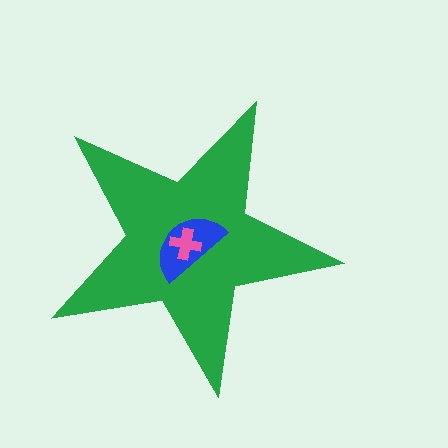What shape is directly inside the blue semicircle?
The pink cross.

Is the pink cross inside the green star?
Yes.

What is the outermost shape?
The green star.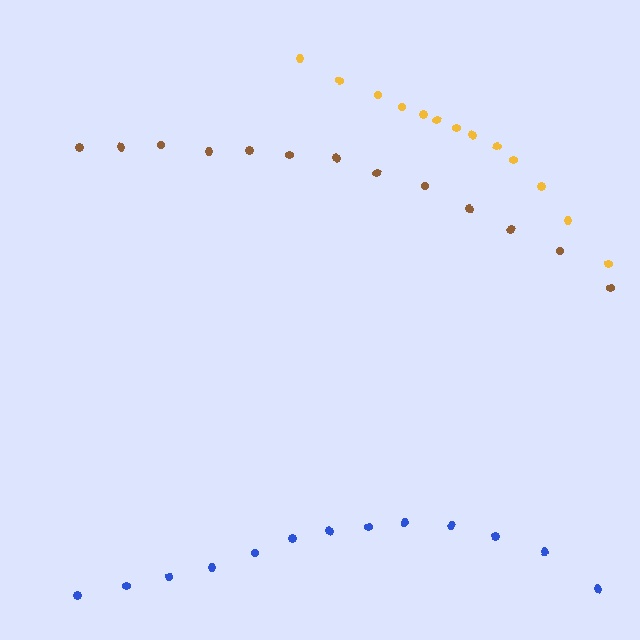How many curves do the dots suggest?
There are 3 distinct paths.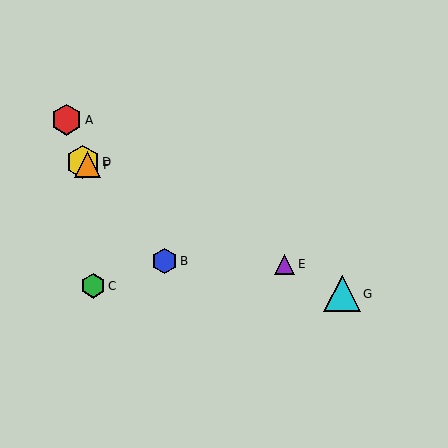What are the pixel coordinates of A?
Object A is at (66, 120).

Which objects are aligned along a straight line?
Objects D, E, F, G are aligned along a straight line.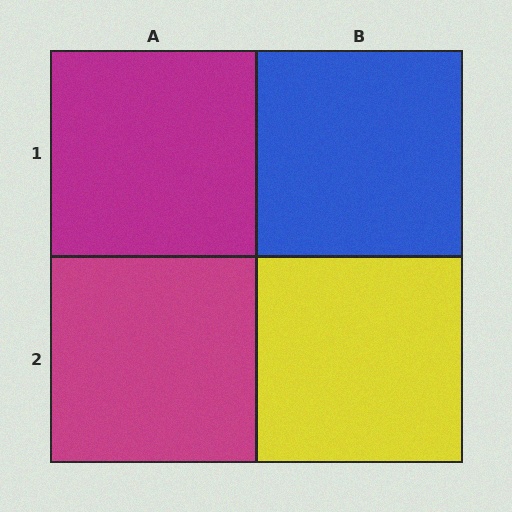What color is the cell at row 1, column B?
Blue.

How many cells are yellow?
1 cell is yellow.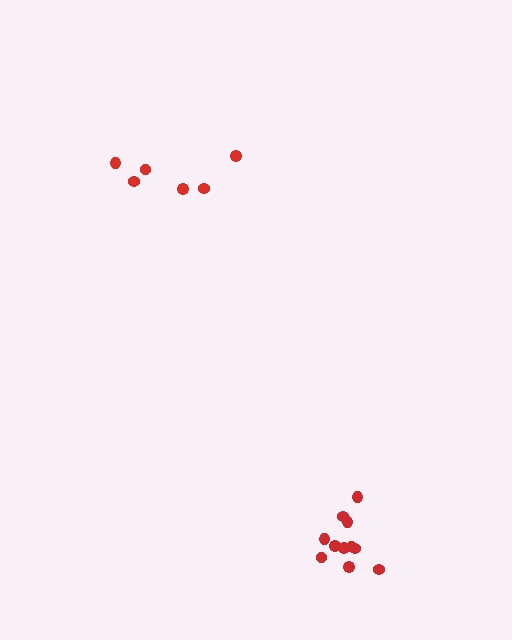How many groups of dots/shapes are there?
There are 2 groups.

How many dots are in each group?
Group 1: 6 dots, Group 2: 11 dots (17 total).